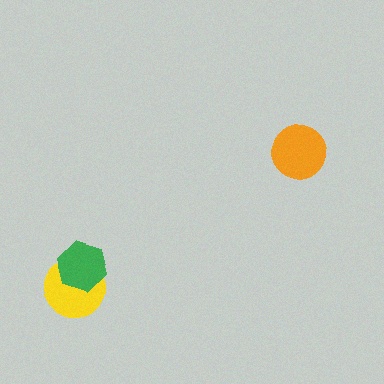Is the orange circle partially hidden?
No, no other shape covers it.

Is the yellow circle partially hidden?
Yes, it is partially covered by another shape.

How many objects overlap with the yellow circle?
1 object overlaps with the yellow circle.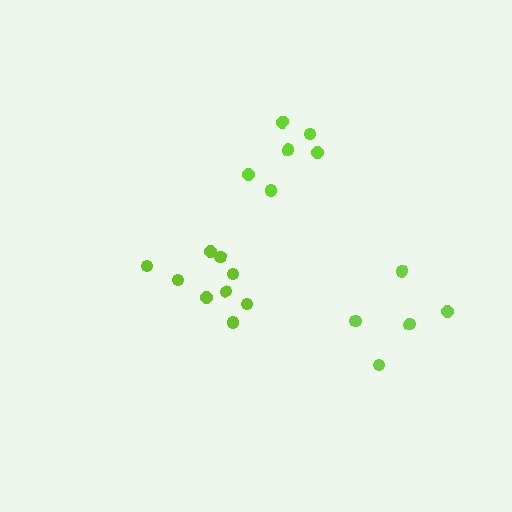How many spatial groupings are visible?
There are 3 spatial groupings.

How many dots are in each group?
Group 1: 5 dots, Group 2: 6 dots, Group 3: 9 dots (20 total).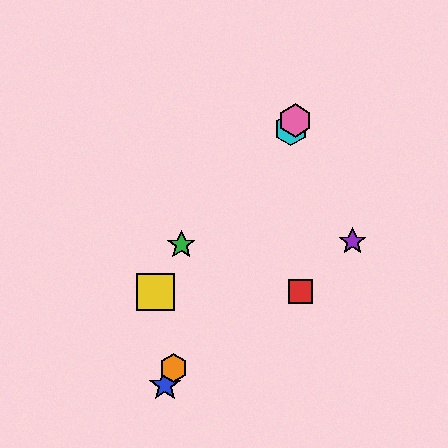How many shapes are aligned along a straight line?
4 shapes (the blue star, the orange hexagon, the cyan hexagon, the pink hexagon) are aligned along a straight line.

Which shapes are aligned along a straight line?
The blue star, the orange hexagon, the cyan hexagon, the pink hexagon are aligned along a straight line.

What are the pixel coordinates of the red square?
The red square is at (300, 292).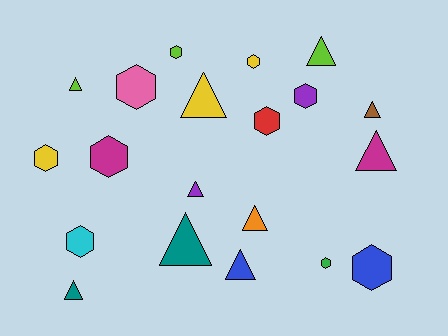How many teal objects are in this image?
There are 2 teal objects.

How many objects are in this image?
There are 20 objects.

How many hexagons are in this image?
There are 10 hexagons.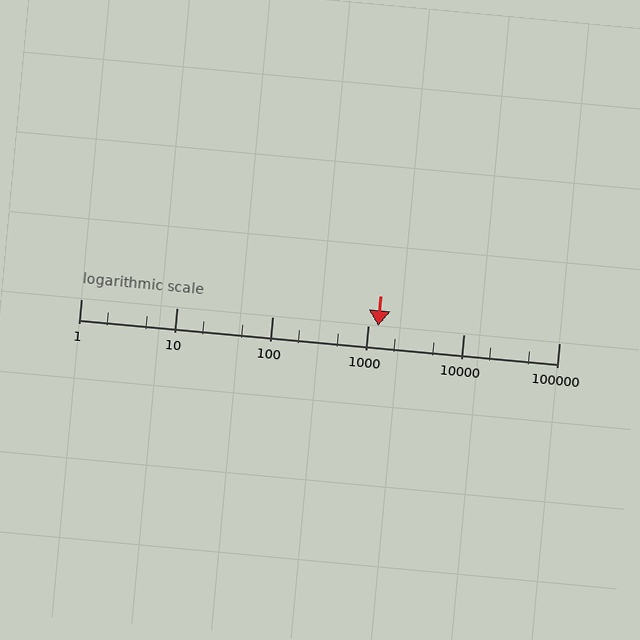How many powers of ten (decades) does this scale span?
The scale spans 5 decades, from 1 to 100000.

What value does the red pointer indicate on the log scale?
The pointer indicates approximately 1300.